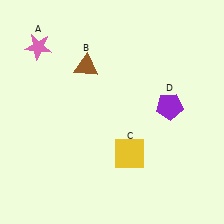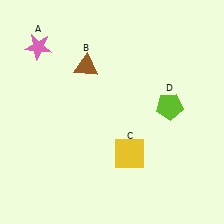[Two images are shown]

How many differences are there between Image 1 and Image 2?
There is 1 difference between the two images.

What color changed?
The pentagon (D) changed from purple in Image 1 to lime in Image 2.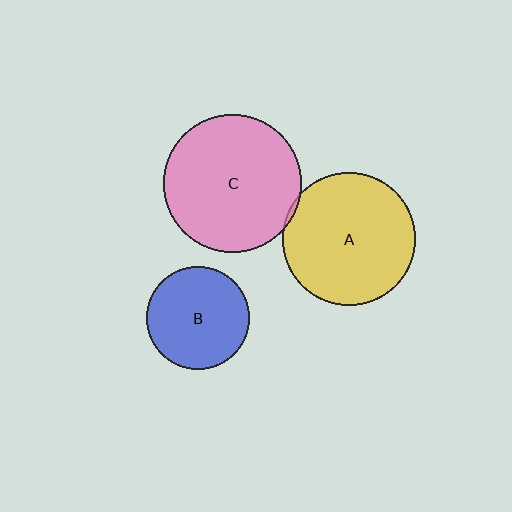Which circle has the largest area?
Circle C (pink).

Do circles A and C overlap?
Yes.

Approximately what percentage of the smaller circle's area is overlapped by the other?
Approximately 5%.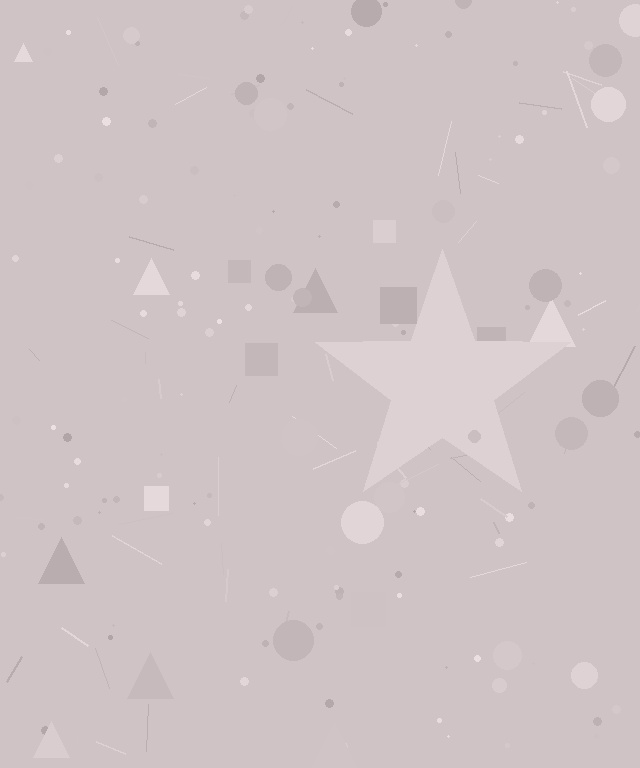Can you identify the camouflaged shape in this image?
The camouflaged shape is a star.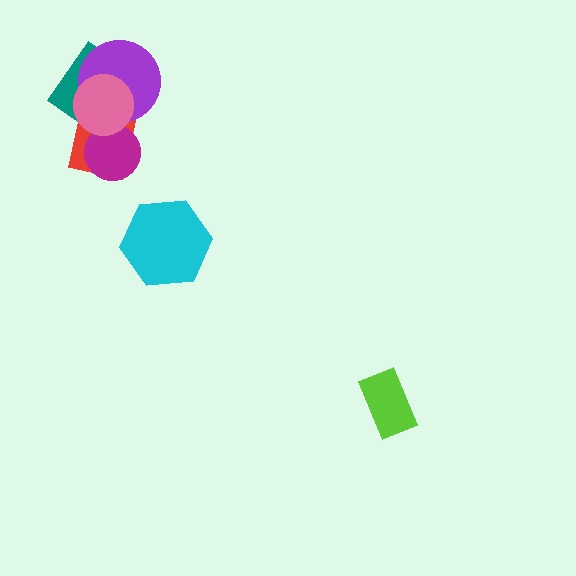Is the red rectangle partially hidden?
Yes, it is partially covered by another shape.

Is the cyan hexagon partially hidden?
No, no other shape covers it.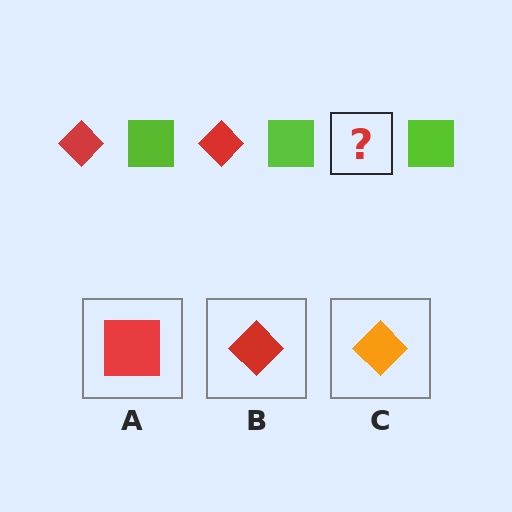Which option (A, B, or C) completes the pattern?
B.